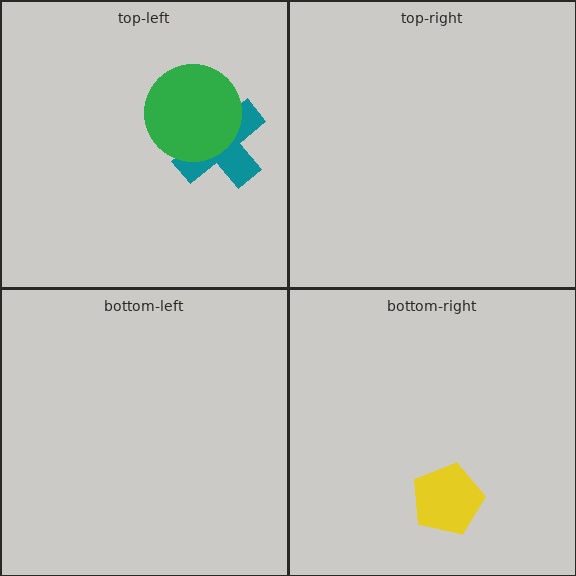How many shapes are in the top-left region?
2.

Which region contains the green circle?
The top-left region.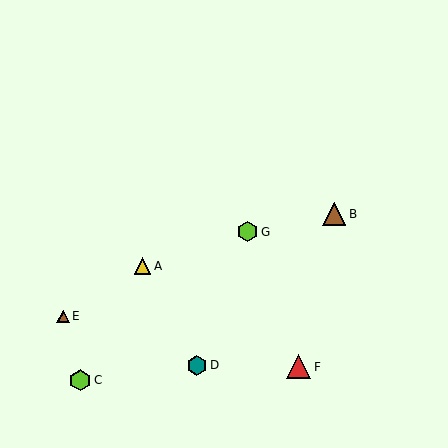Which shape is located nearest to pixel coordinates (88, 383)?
The lime hexagon (labeled C) at (80, 380) is nearest to that location.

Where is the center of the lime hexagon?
The center of the lime hexagon is at (248, 232).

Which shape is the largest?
The red triangle (labeled F) is the largest.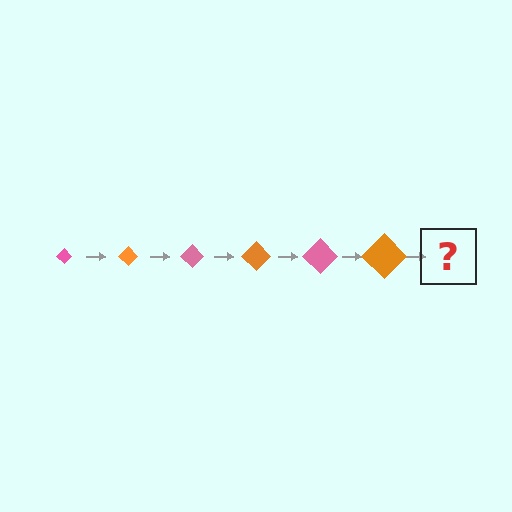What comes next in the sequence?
The next element should be a pink diamond, larger than the previous one.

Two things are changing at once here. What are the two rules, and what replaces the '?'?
The two rules are that the diamond grows larger each step and the color cycles through pink and orange. The '?' should be a pink diamond, larger than the previous one.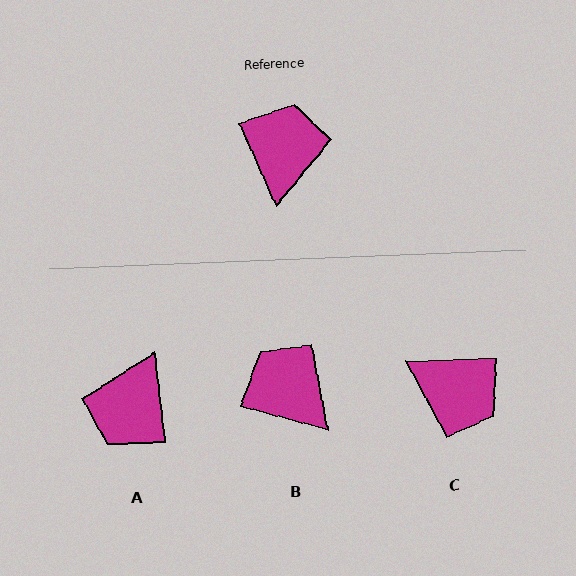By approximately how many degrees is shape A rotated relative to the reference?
Approximately 163 degrees counter-clockwise.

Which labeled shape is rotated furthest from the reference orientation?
A, about 163 degrees away.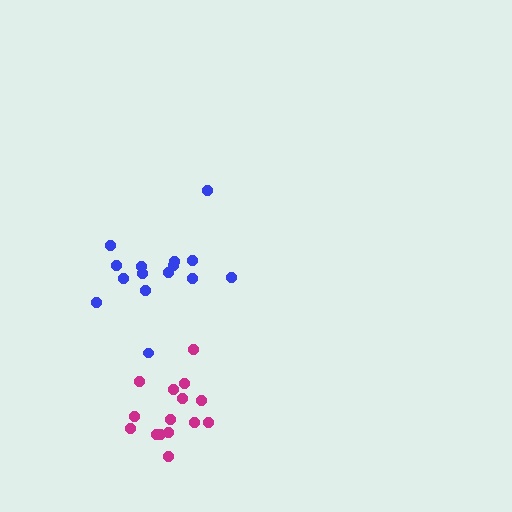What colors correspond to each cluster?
The clusters are colored: magenta, blue.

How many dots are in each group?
Group 1: 15 dots, Group 2: 15 dots (30 total).